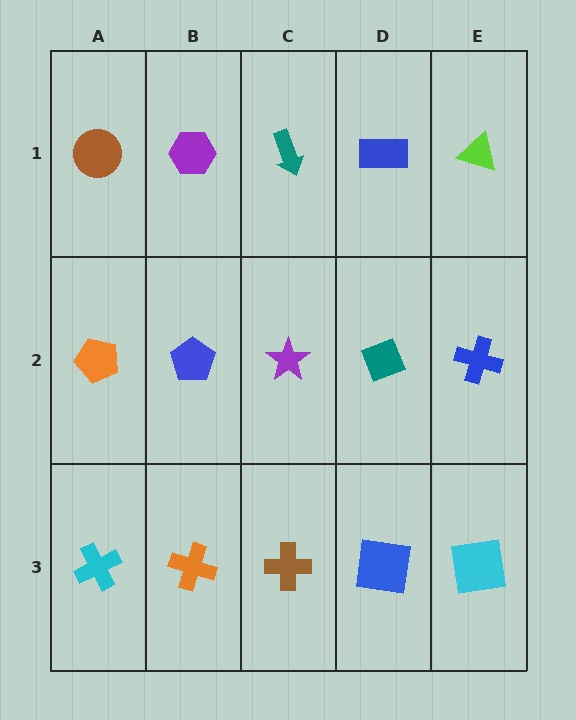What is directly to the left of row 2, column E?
A teal diamond.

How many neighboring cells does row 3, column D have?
3.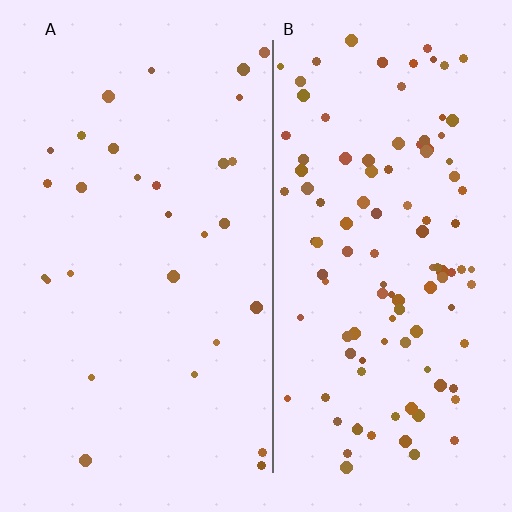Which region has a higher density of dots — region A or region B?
B (the right).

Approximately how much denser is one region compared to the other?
Approximately 3.9× — region B over region A.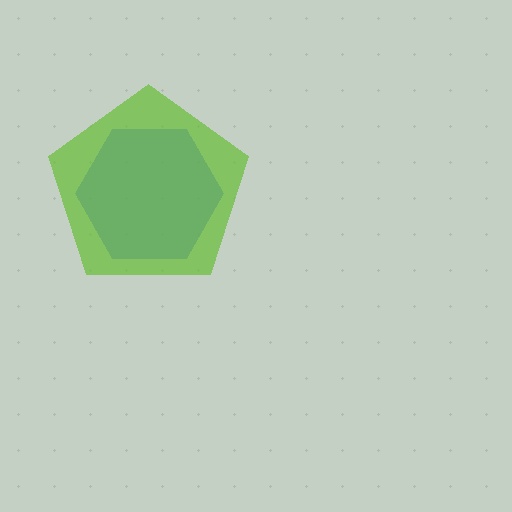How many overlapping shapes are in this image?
There are 2 overlapping shapes in the image.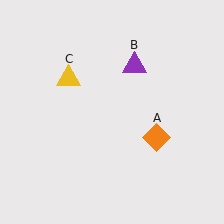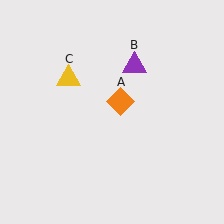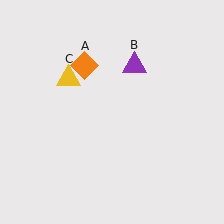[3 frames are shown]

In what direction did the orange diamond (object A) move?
The orange diamond (object A) moved up and to the left.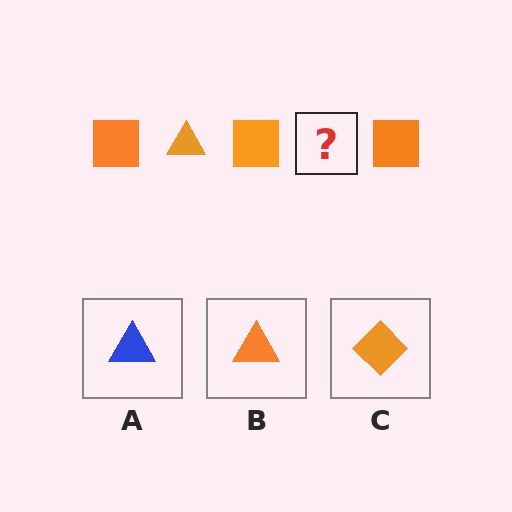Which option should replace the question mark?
Option B.